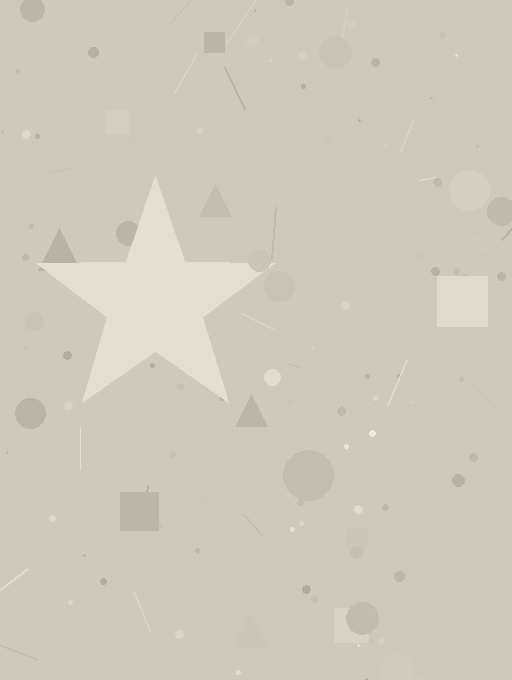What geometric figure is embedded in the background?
A star is embedded in the background.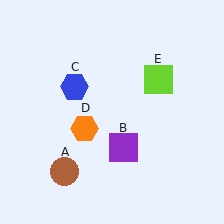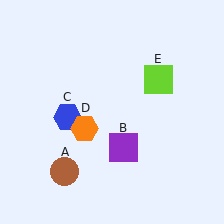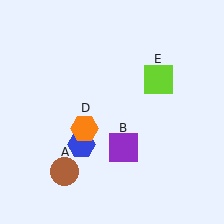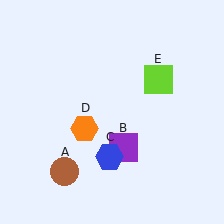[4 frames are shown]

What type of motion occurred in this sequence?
The blue hexagon (object C) rotated counterclockwise around the center of the scene.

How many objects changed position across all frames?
1 object changed position: blue hexagon (object C).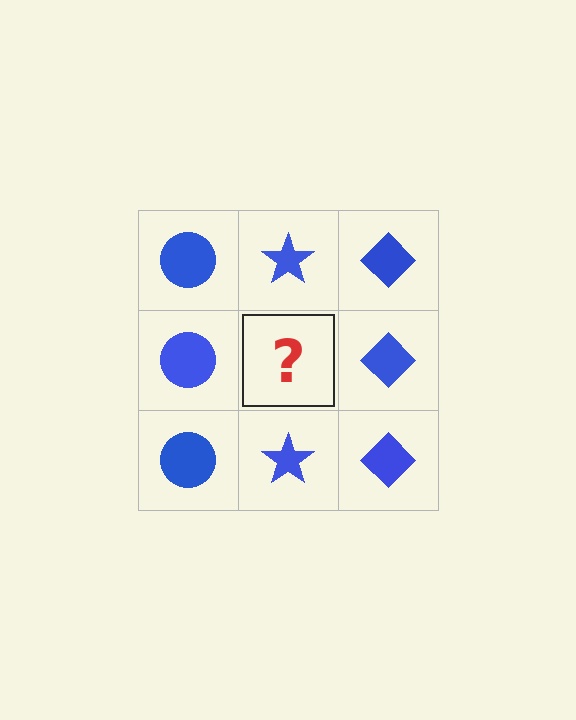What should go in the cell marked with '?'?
The missing cell should contain a blue star.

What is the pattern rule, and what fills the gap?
The rule is that each column has a consistent shape. The gap should be filled with a blue star.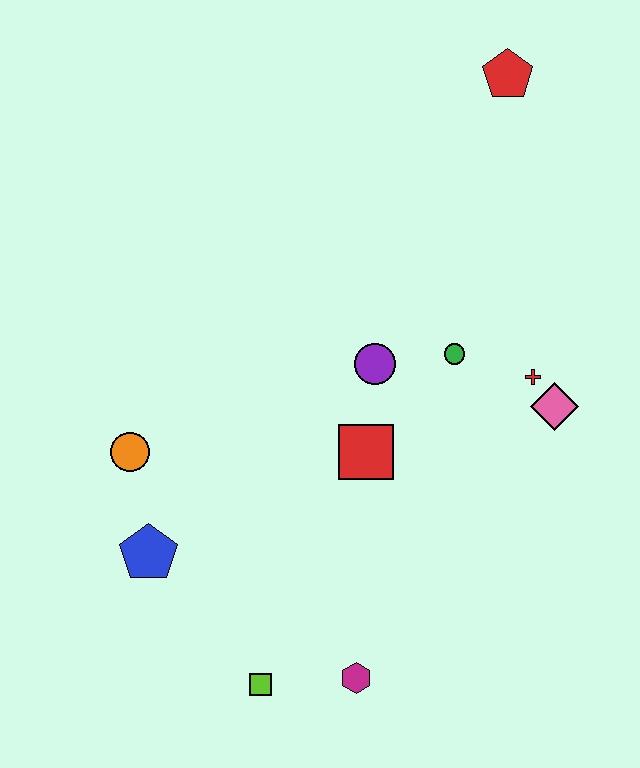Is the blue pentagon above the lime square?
Yes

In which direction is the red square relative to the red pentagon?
The red square is below the red pentagon.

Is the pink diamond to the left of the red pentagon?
No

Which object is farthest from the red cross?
The blue pentagon is farthest from the red cross.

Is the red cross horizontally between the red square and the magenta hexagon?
No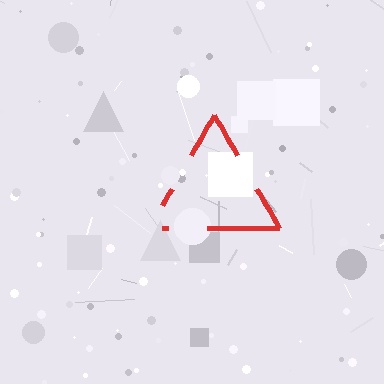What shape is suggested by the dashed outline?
The dashed outline suggests a triangle.